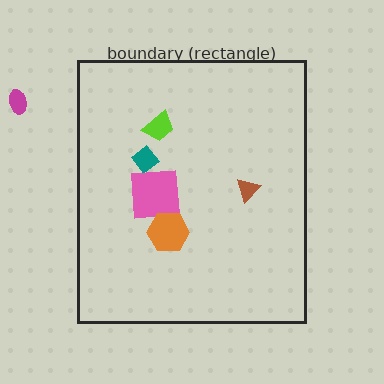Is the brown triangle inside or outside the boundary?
Inside.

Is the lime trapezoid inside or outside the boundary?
Inside.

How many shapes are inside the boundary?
5 inside, 1 outside.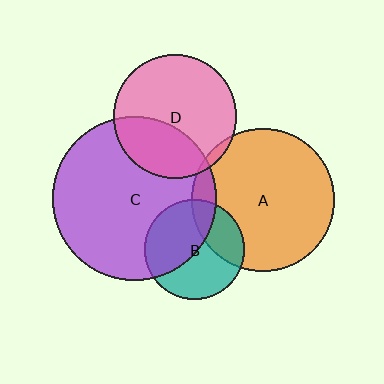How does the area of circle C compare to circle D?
Approximately 1.8 times.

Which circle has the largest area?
Circle C (purple).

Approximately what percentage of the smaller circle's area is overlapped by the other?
Approximately 35%.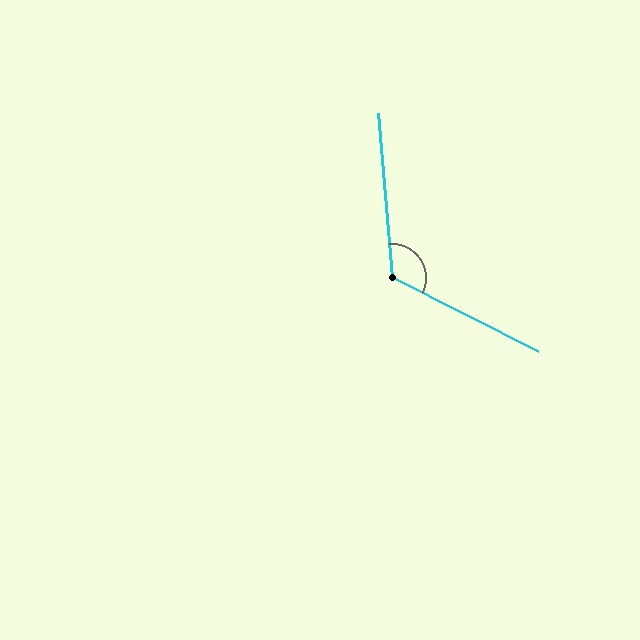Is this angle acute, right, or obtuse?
It is obtuse.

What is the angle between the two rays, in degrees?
Approximately 122 degrees.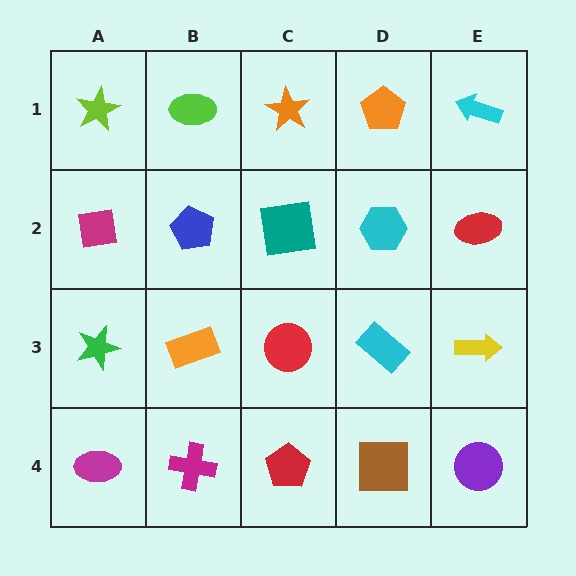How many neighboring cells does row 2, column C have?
4.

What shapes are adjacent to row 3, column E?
A red ellipse (row 2, column E), a purple circle (row 4, column E), a cyan rectangle (row 3, column D).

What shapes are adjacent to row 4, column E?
A yellow arrow (row 3, column E), a brown square (row 4, column D).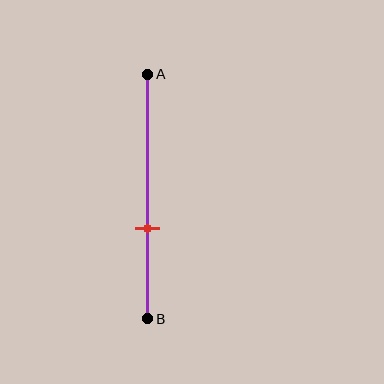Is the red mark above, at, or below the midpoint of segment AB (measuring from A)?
The red mark is below the midpoint of segment AB.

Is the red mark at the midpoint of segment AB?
No, the mark is at about 65% from A, not at the 50% midpoint.